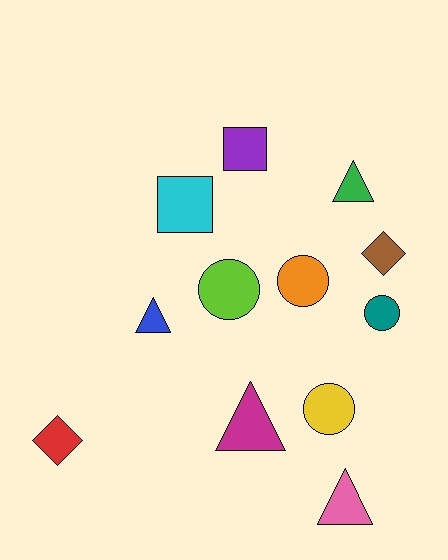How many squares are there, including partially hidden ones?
There are 2 squares.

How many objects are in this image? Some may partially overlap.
There are 12 objects.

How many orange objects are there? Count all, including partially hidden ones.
There is 1 orange object.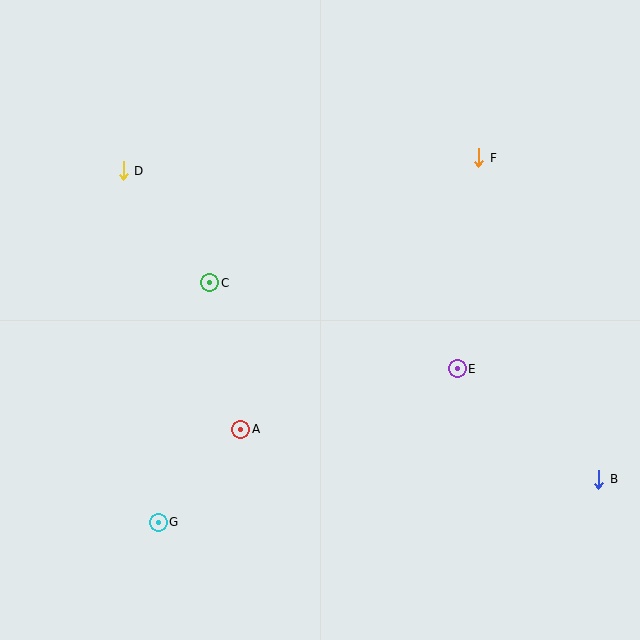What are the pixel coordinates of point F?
Point F is at (479, 158).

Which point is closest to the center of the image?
Point C at (210, 283) is closest to the center.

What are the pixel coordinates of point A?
Point A is at (241, 429).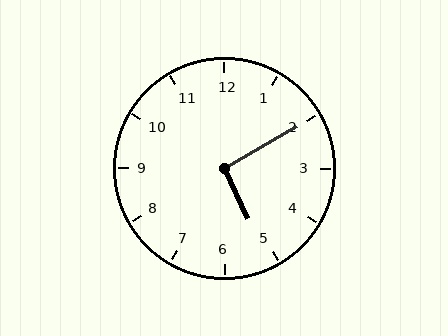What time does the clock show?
5:10.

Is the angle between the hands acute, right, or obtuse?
It is right.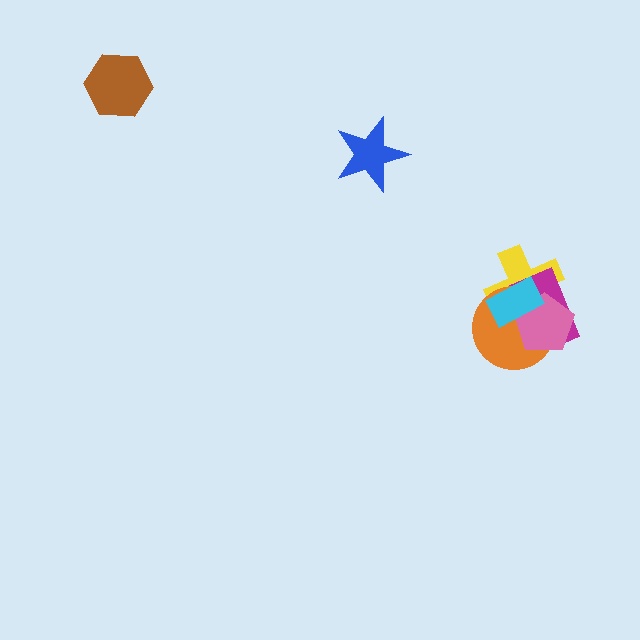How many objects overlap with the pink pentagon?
4 objects overlap with the pink pentagon.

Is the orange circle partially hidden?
Yes, it is partially covered by another shape.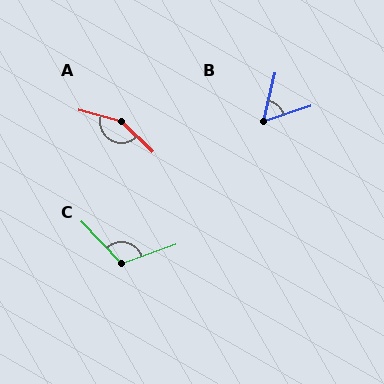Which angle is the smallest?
B, at approximately 58 degrees.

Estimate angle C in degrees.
Approximately 114 degrees.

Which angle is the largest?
A, at approximately 152 degrees.